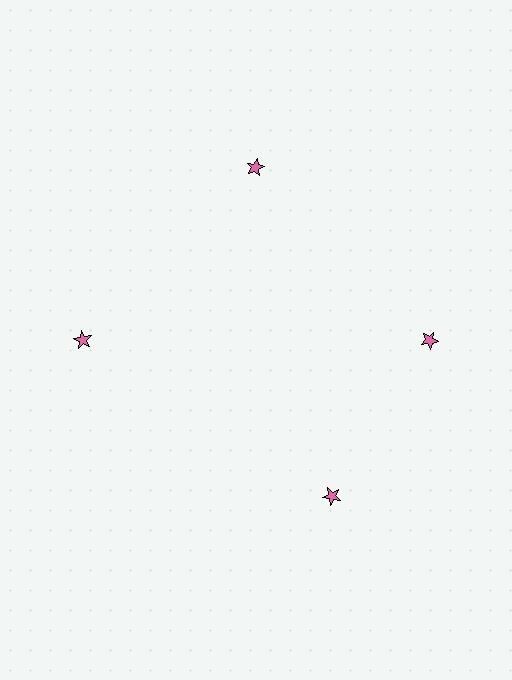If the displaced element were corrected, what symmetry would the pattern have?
It would have 4-fold rotational symmetry — the pattern would map onto itself every 90 degrees.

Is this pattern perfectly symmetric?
No. The 4 pink stars are arranged in a ring, but one element near the 6 o'clock position is rotated out of alignment along the ring, breaking the 4-fold rotational symmetry.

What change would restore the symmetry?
The symmetry would be restored by rotating it back into even spacing with its neighbors so that all 4 stars sit at equal angles and equal distance from the center.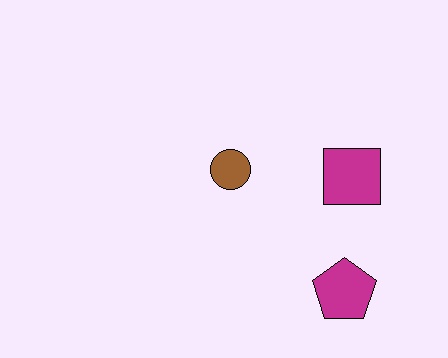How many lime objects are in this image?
There are no lime objects.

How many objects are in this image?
There are 3 objects.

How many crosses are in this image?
There are no crosses.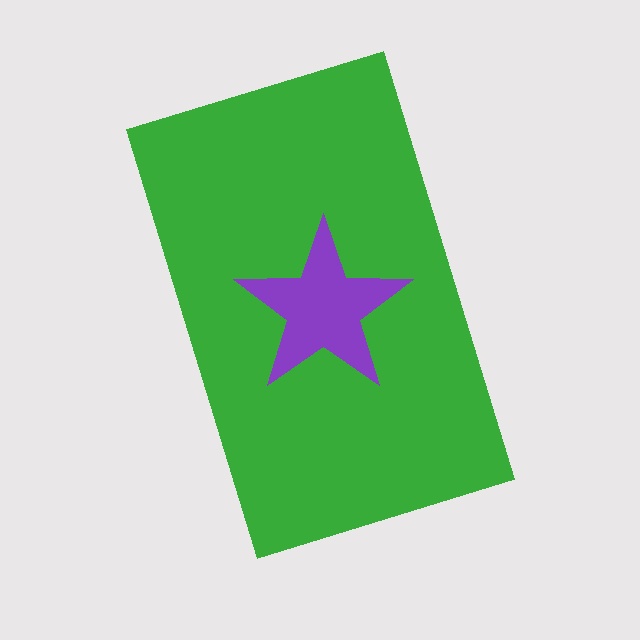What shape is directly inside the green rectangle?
The purple star.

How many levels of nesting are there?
2.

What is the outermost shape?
The green rectangle.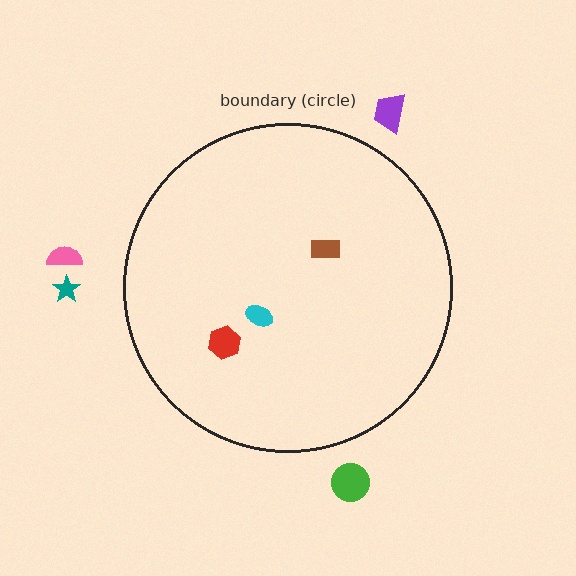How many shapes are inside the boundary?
3 inside, 4 outside.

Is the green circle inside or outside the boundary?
Outside.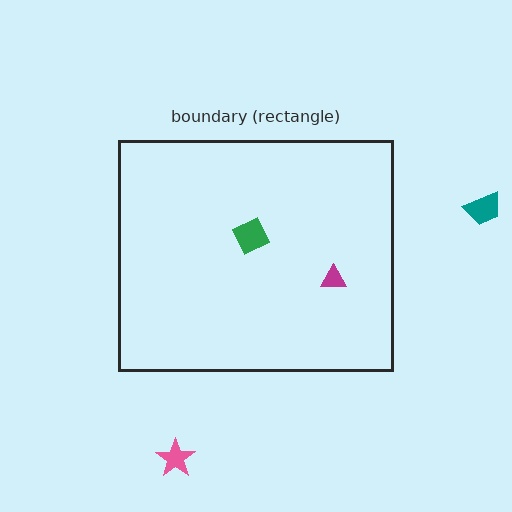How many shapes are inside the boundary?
2 inside, 2 outside.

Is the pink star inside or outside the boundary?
Outside.